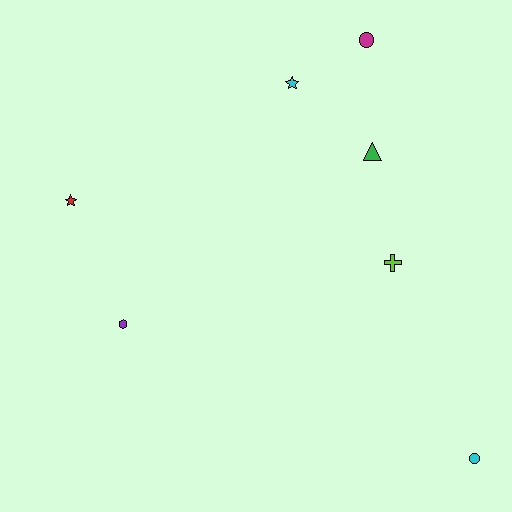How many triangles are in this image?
There is 1 triangle.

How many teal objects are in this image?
There are no teal objects.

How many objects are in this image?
There are 7 objects.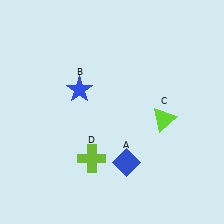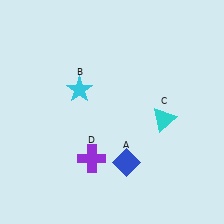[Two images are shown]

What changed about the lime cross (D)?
In Image 1, D is lime. In Image 2, it changed to purple.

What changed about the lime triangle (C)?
In Image 1, C is lime. In Image 2, it changed to cyan.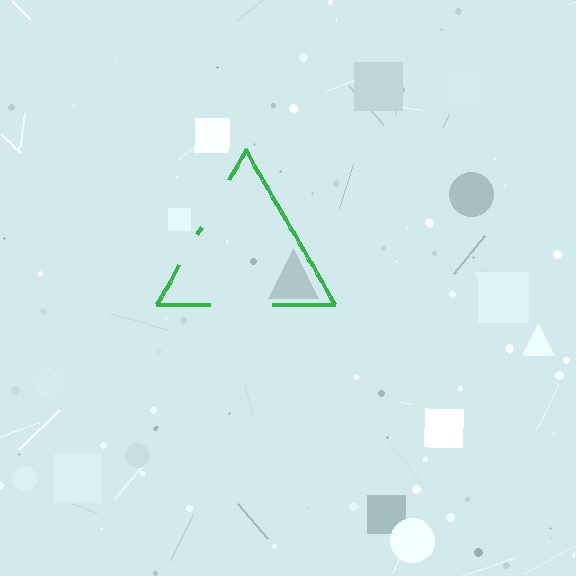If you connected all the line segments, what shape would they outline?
They would outline a triangle.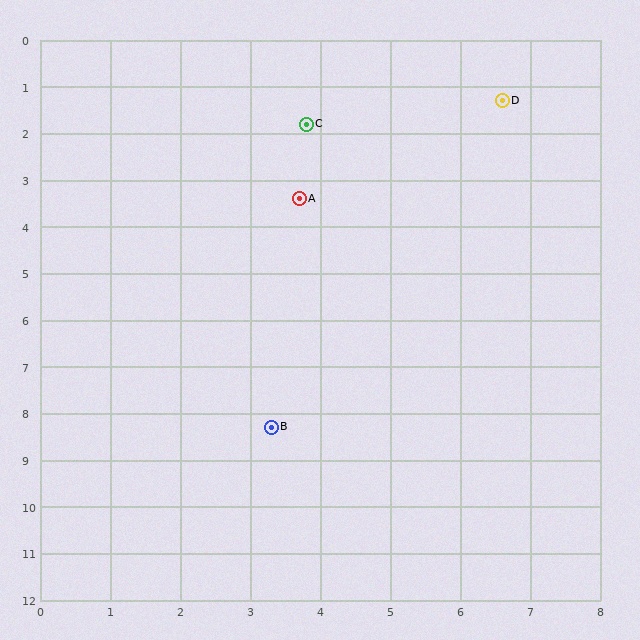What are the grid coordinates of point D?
Point D is at approximately (6.6, 1.3).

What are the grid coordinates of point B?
Point B is at approximately (3.3, 8.3).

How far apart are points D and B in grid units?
Points D and B are about 7.7 grid units apart.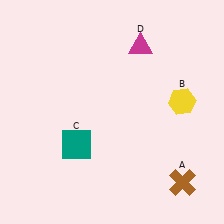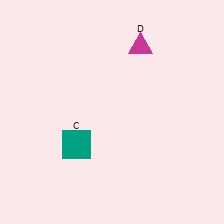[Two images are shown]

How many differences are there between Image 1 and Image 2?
There are 2 differences between the two images.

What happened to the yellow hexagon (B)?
The yellow hexagon (B) was removed in Image 2. It was in the top-right area of Image 1.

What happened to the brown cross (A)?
The brown cross (A) was removed in Image 2. It was in the bottom-right area of Image 1.